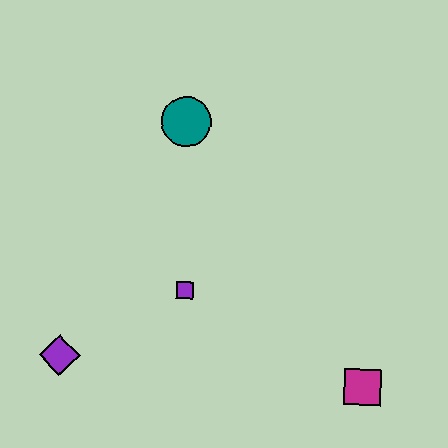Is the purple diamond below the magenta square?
No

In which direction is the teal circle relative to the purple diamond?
The teal circle is above the purple diamond.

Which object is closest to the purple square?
The purple diamond is closest to the purple square.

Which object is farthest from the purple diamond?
The magenta square is farthest from the purple diamond.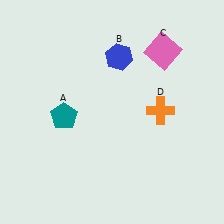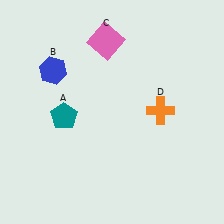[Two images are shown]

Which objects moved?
The objects that moved are: the blue hexagon (B), the pink square (C).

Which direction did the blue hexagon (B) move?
The blue hexagon (B) moved left.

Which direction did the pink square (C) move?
The pink square (C) moved left.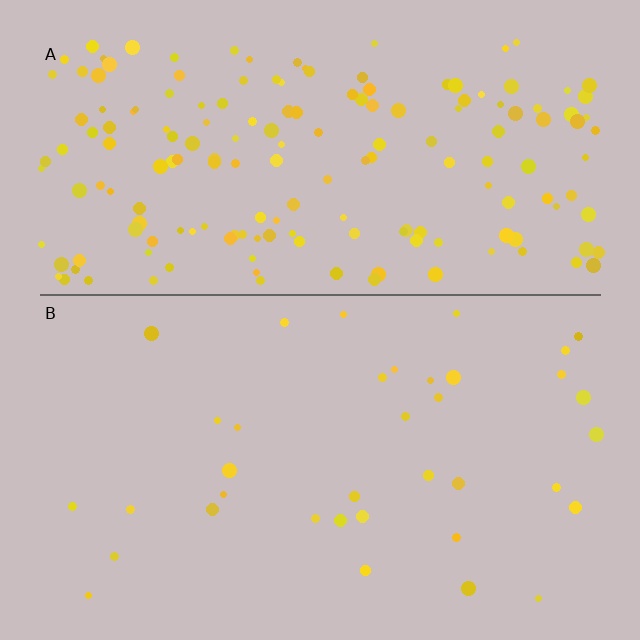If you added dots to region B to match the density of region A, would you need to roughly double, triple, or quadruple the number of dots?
Approximately quadruple.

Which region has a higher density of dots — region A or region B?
A (the top).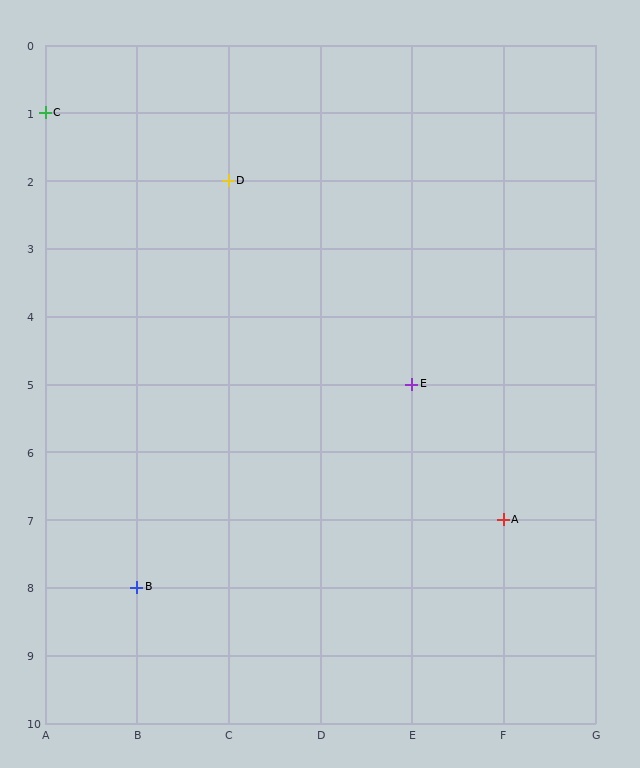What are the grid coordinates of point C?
Point C is at grid coordinates (A, 1).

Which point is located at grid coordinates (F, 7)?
Point A is at (F, 7).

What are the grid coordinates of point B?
Point B is at grid coordinates (B, 8).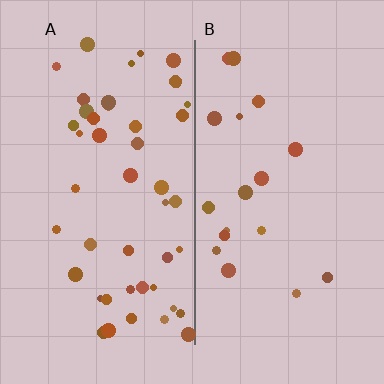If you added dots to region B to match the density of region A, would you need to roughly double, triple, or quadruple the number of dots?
Approximately triple.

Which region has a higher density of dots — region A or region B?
A (the left).